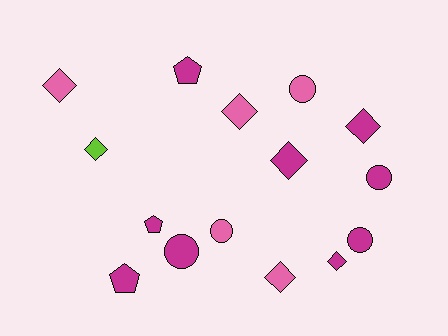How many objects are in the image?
There are 15 objects.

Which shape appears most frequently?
Diamond, with 7 objects.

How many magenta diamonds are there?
There are 3 magenta diamonds.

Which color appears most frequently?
Magenta, with 9 objects.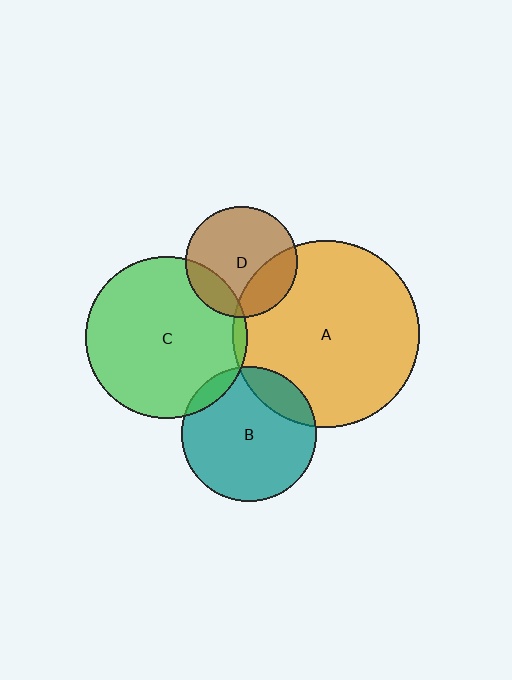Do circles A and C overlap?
Yes.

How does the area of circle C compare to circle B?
Approximately 1.4 times.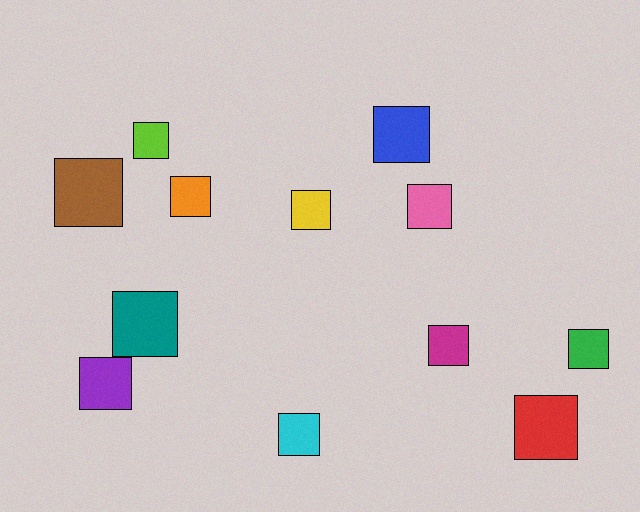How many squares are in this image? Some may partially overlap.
There are 12 squares.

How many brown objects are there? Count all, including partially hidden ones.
There is 1 brown object.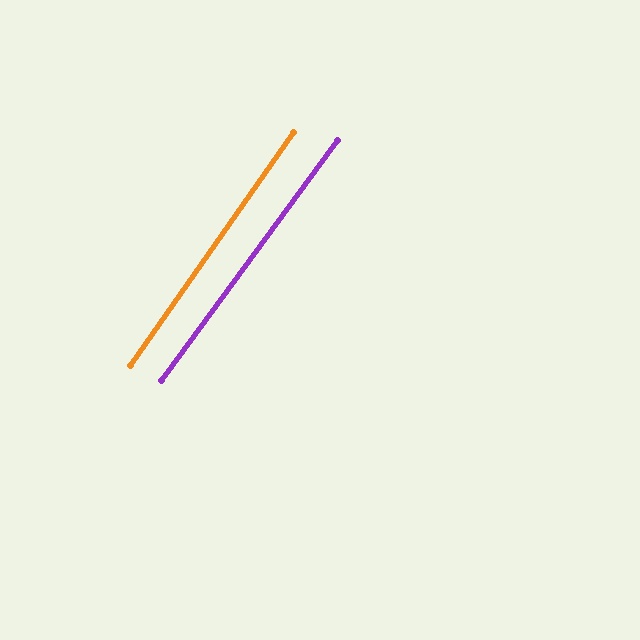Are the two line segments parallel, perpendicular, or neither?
Parallel — their directions differ by only 1.4°.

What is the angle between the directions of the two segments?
Approximately 1 degree.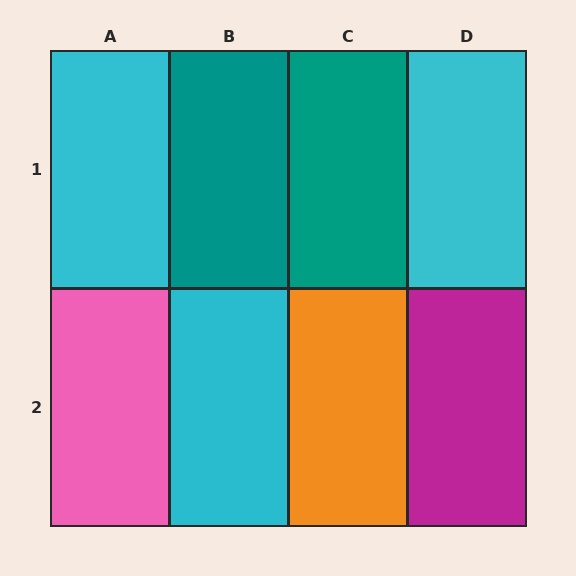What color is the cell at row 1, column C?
Teal.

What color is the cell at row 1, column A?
Cyan.